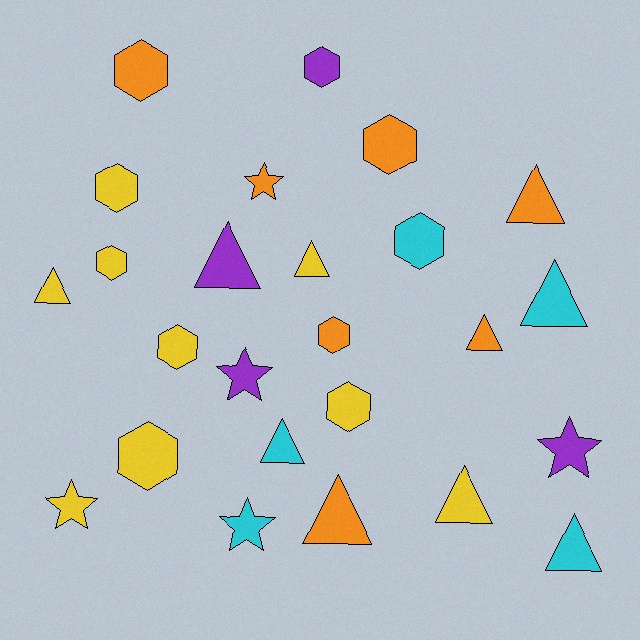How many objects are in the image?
There are 25 objects.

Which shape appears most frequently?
Hexagon, with 10 objects.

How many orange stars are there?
There is 1 orange star.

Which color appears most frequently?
Yellow, with 9 objects.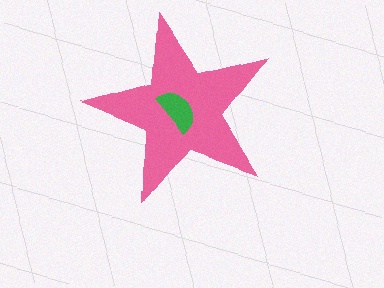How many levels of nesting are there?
2.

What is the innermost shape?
The green semicircle.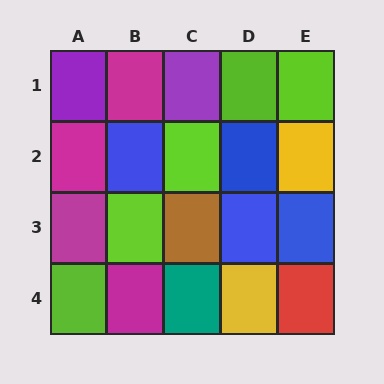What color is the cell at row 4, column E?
Red.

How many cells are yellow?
2 cells are yellow.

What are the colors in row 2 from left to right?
Magenta, blue, lime, blue, yellow.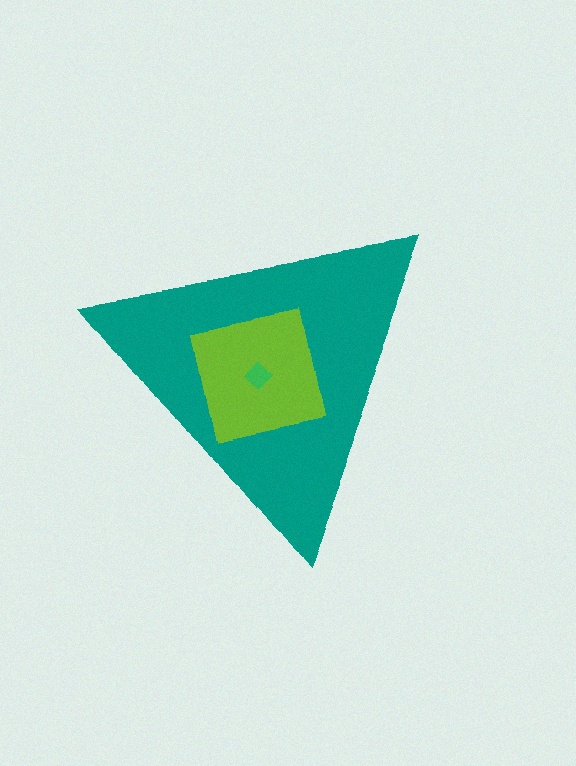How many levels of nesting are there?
3.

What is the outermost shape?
The teal triangle.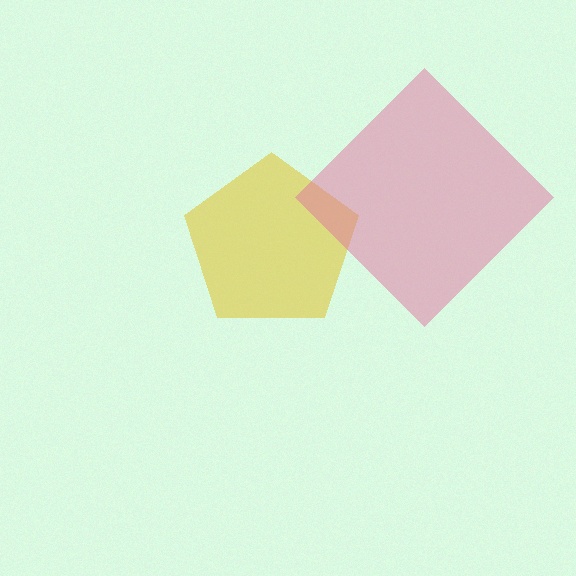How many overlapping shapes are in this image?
There are 2 overlapping shapes in the image.